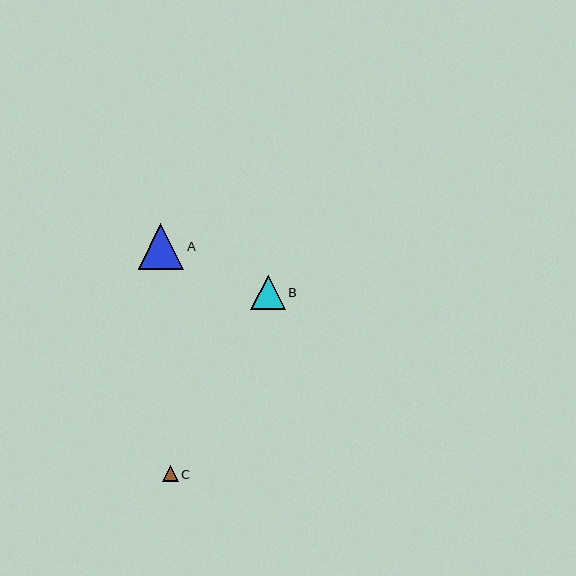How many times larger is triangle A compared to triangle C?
Triangle A is approximately 2.9 times the size of triangle C.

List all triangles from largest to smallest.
From largest to smallest: A, B, C.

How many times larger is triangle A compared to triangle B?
Triangle A is approximately 1.3 times the size of triangle B.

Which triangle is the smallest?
Triangle C is the smallest with a size of approximately 16 pixels.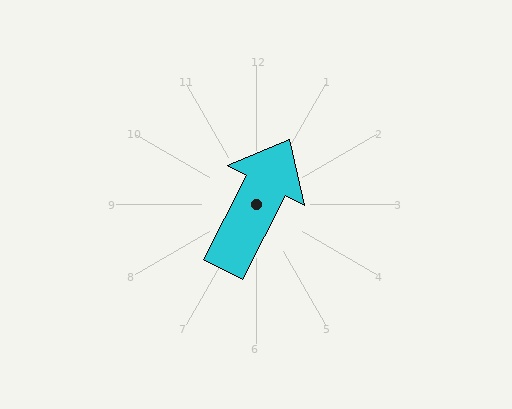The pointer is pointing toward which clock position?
Roughly 1 o'clock.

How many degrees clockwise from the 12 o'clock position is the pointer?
Approximately 27 degrees.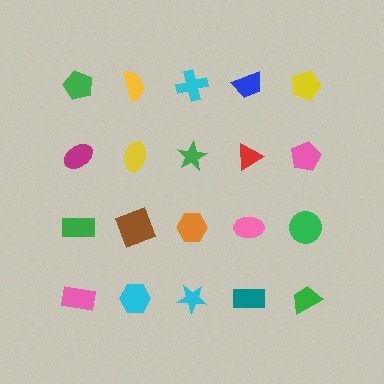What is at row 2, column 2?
A yellow ellipse.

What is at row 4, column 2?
A cyan hexagon.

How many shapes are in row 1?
5 shapes.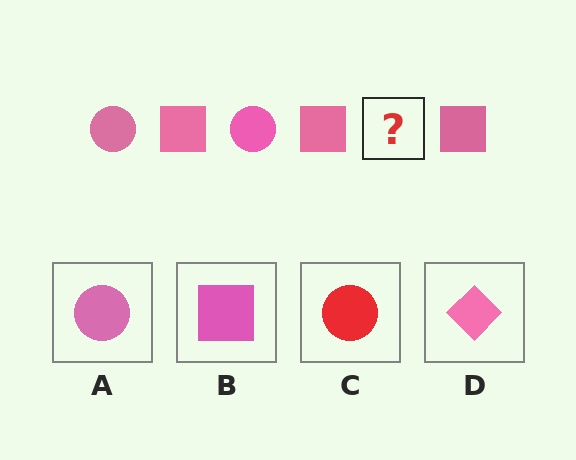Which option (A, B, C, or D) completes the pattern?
A.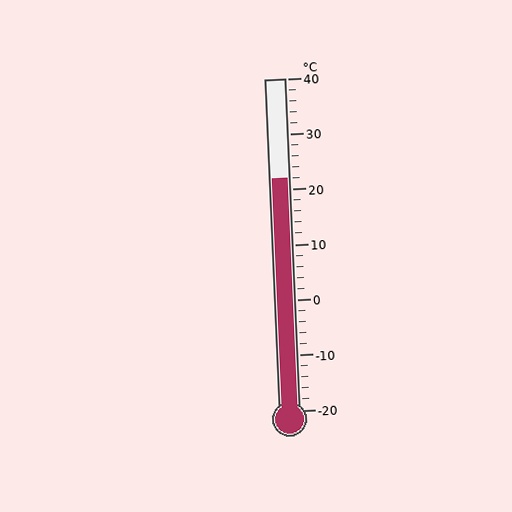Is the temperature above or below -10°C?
The temperature is above -10°C.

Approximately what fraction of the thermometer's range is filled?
The thermometer is filled to approximately 70% of its range.